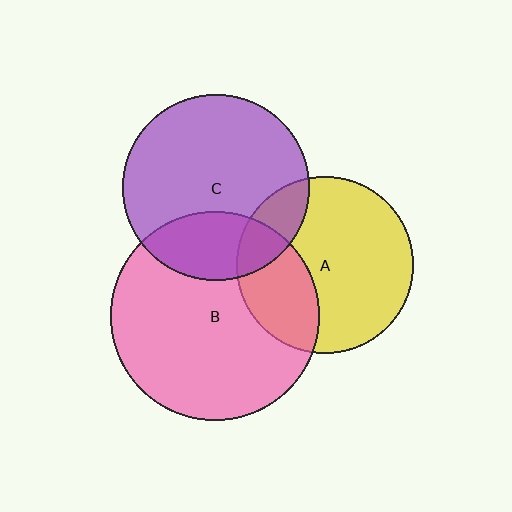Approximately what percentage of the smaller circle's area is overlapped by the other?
Approximately 30%.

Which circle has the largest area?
Circle B (pink).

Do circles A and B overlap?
Yes.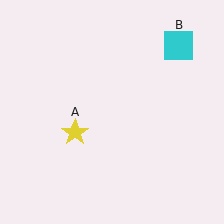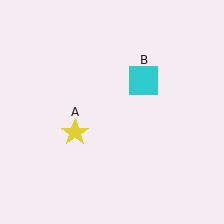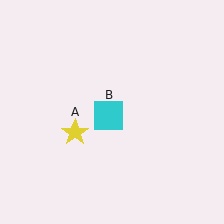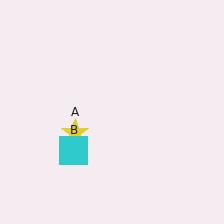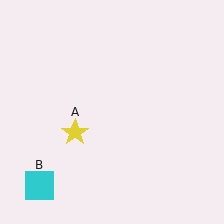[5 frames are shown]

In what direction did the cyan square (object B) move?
The cyan square (object B) moved down and to the left.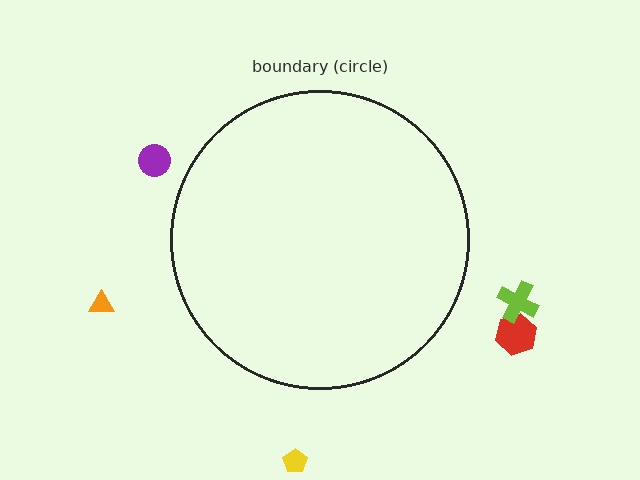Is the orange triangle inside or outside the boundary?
Outside.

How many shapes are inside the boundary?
0 inside, 5 outside.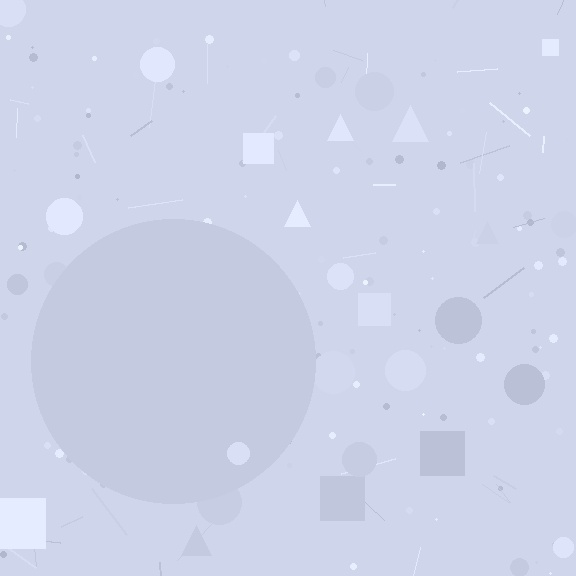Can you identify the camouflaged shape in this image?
The camouflaged shape is a circle.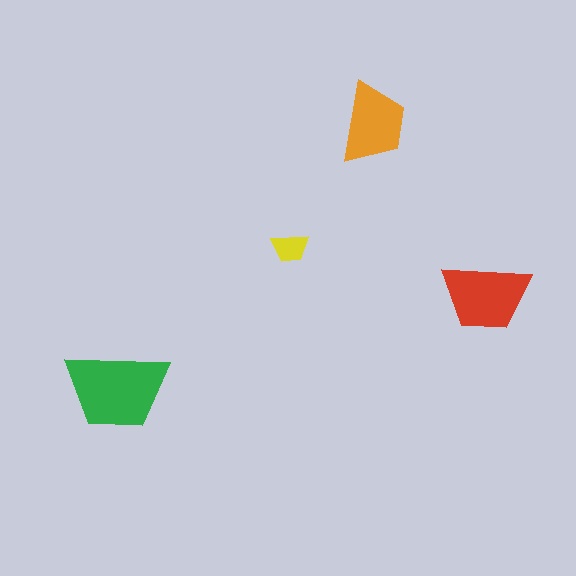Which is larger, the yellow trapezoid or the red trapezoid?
The red one.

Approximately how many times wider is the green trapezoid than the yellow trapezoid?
About 3 times wider.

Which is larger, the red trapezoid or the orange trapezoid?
The red one.